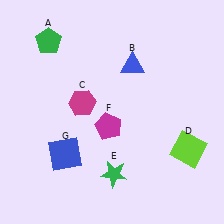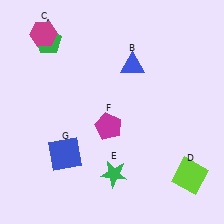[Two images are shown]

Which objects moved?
The objects that moved are: the magenta hexagon (C), the lime square (D).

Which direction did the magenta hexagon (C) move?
The magenta hexagon (C) moved up.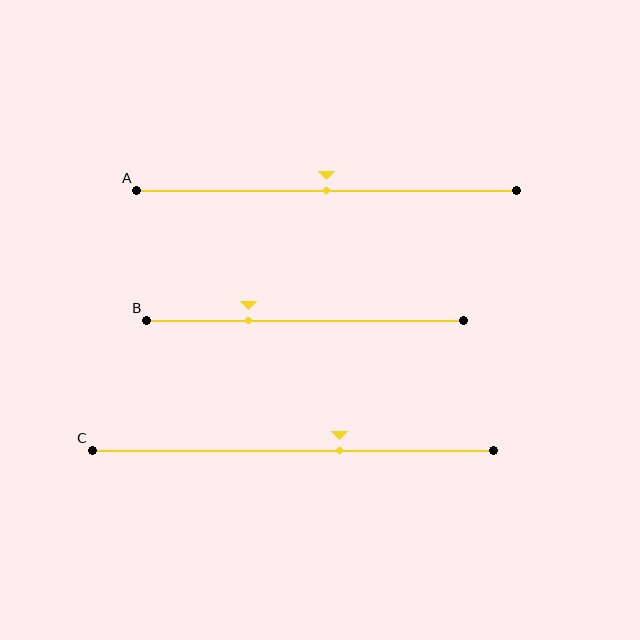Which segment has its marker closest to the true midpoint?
Segment A has its marker closest to the true midpoint.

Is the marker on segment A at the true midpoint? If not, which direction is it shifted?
Yes, the marker on segment A is at the true midpoint.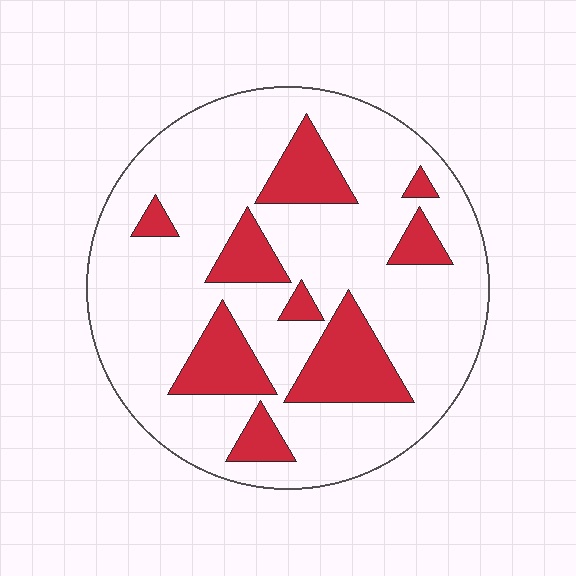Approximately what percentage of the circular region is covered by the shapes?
Approximately 20%.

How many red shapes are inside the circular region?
9.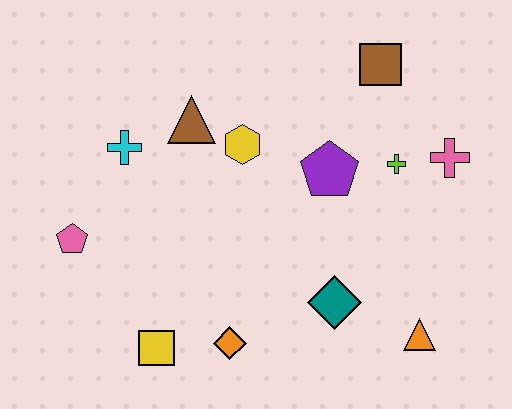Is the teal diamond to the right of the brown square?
No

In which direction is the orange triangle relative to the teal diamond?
The orange triangle is to the right of the teal diamond.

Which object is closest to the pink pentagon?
The cyan cross is closest to the pink pentagon.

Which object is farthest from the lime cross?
The pink pentagon is farthest from the lime cross.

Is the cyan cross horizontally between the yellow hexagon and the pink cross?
No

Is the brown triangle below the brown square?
Yes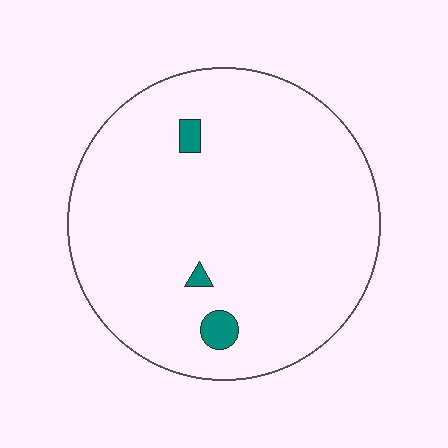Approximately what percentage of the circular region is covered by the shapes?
Approximately 5%.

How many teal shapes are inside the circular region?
3.